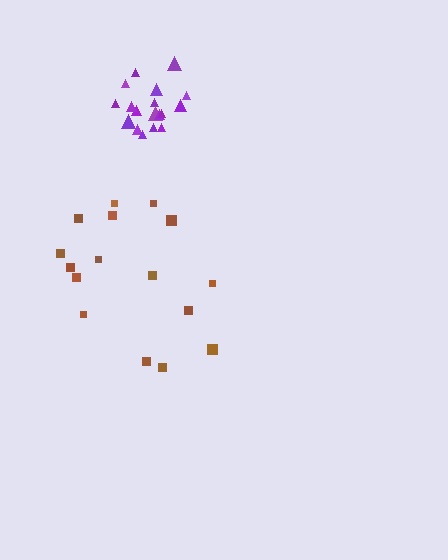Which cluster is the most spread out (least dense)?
Brown.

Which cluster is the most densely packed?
Purple.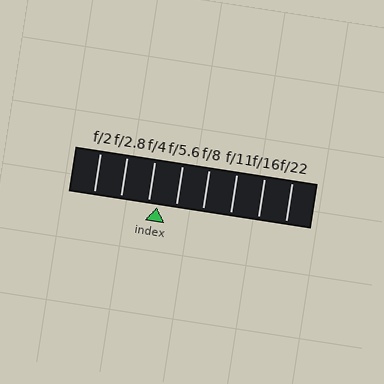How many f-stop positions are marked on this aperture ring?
There are 8 f-stop positions marked.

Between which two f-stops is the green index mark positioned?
The index mark is between f/4 and f/5.6.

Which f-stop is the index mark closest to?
The index mark is closest to f/4.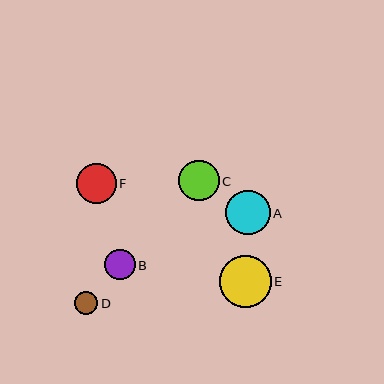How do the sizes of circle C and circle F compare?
Circle C and circle F are approximately the same size.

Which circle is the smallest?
Circle D is the smallest with a size of approximately 23 pixels.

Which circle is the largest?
Circle E is the largest with a size of approximately 52 pixels.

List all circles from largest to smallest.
From largest to smallest: E, A, C, F, B, D.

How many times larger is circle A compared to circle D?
Circle A is approximately 1.9 times the size of circle D.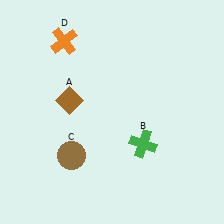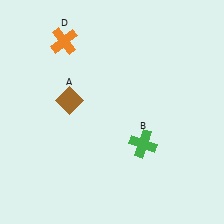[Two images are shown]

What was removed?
The brown circle (C) was removed in Image 2.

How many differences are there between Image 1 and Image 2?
There is 1 difference between the two images.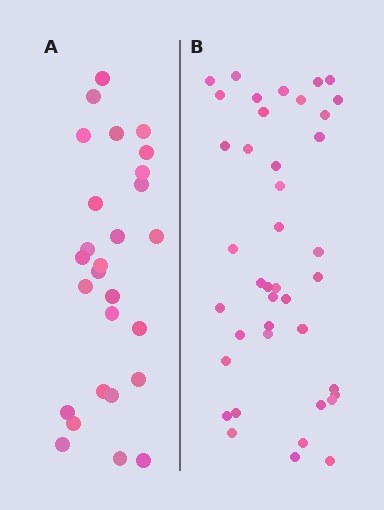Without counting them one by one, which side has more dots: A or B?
Region B (the right region) has more dots.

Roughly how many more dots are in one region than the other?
Region B has approximately 15 more dots than region A.